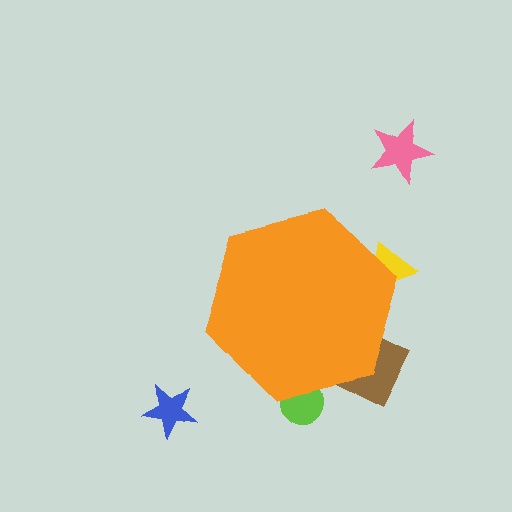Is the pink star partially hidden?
No, the pink star is fully visible.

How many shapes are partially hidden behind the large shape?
3 shapes are partially hidden.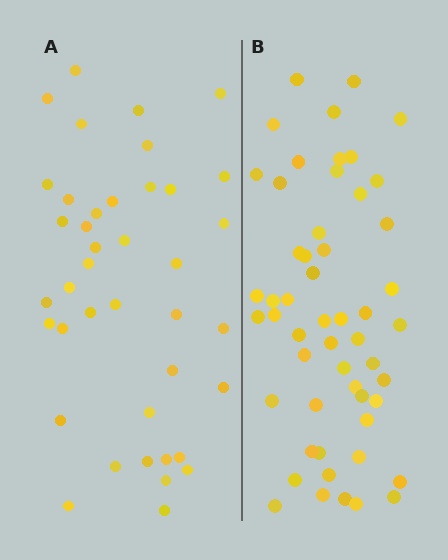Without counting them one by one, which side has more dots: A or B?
Region B (the right region) has more dots.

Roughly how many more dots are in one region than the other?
Region B has approximately 15 more dots than region A.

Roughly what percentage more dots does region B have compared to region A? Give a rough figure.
About 30% more.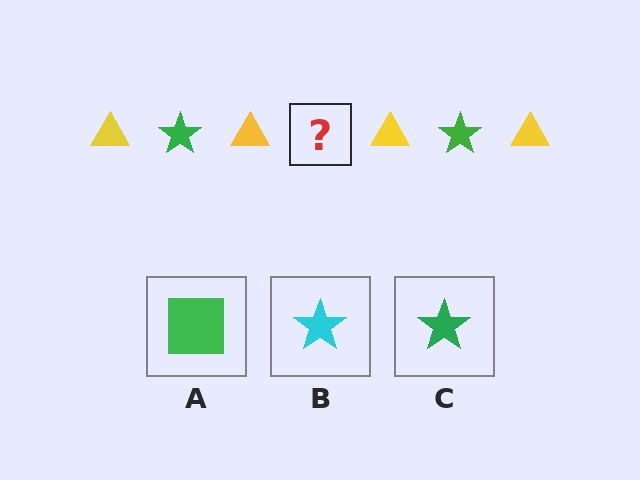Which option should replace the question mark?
Option C.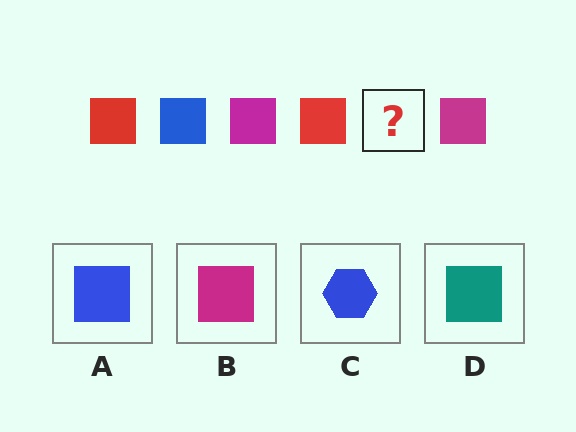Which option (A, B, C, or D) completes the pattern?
A.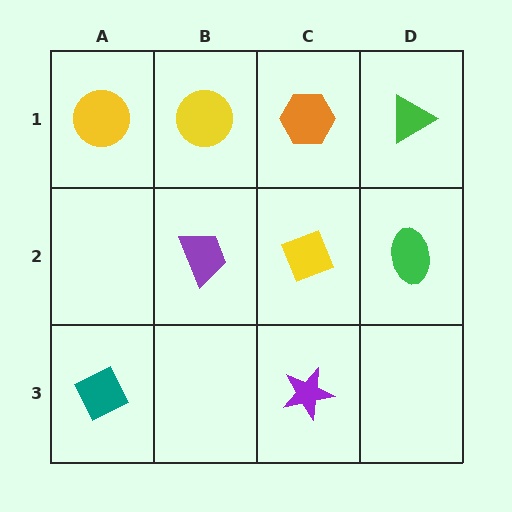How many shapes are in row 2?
3 shapes.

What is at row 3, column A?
A teal diamond.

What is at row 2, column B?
A purple trapezoid.